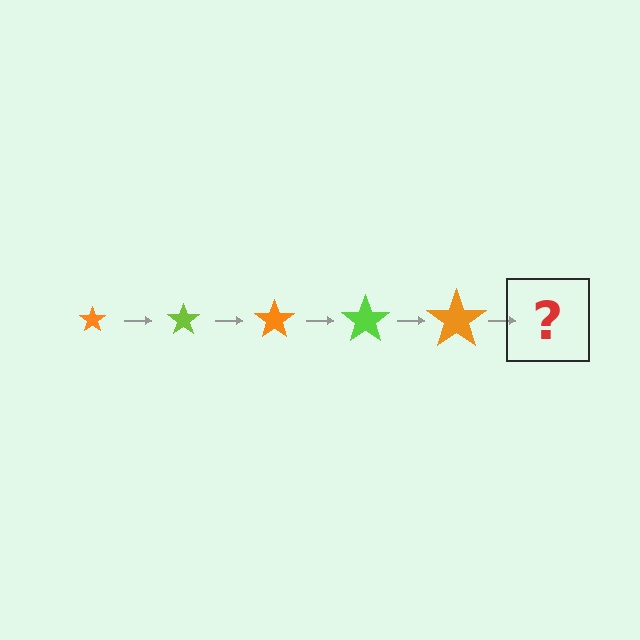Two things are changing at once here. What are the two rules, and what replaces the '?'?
The two rules are that the star grows larger each step and the color cycles through orange and lime. The '?' should be a lime star, larger than the previous one.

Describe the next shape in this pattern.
It should be a lime star, larger than the previous one.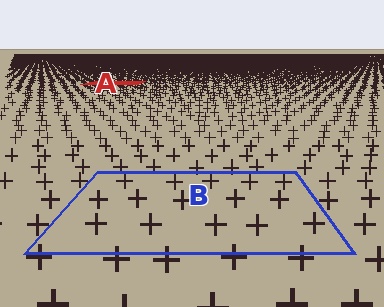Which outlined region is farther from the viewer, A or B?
Region A is farther from the viewer — the texture elements inside it appear smaller and more densely packed.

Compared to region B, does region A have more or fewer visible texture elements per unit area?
Region A has more texture elements per unit area — they are packed more densely because it is farther away.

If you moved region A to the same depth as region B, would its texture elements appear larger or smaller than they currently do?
They would appear larger. At a closer depth, the same texture elements are projected at a bigger on-screen size.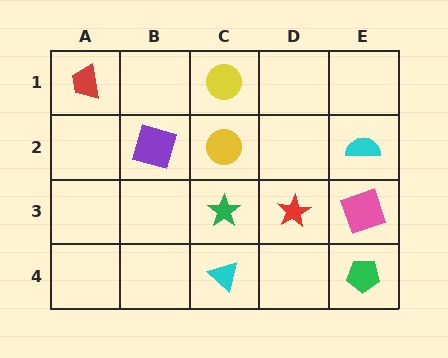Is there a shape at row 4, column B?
No, that cell is empty.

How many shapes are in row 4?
2 shapes.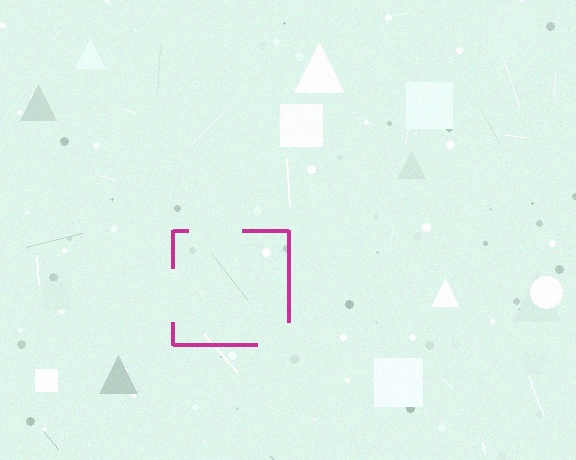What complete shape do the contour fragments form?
The contour fragments form a square.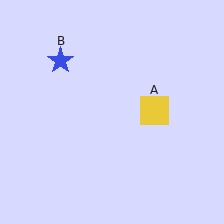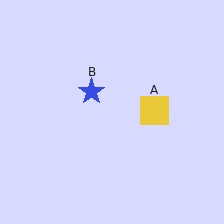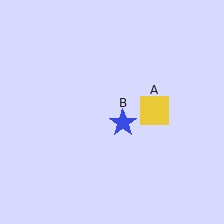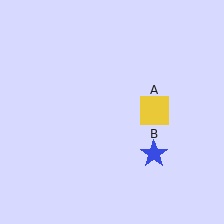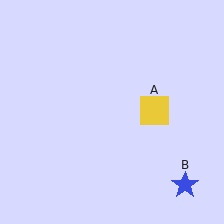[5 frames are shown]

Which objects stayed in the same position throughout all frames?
Yellow square (object A) remained stationary.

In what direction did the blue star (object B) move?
The blue star (object B) moved down and to the right.